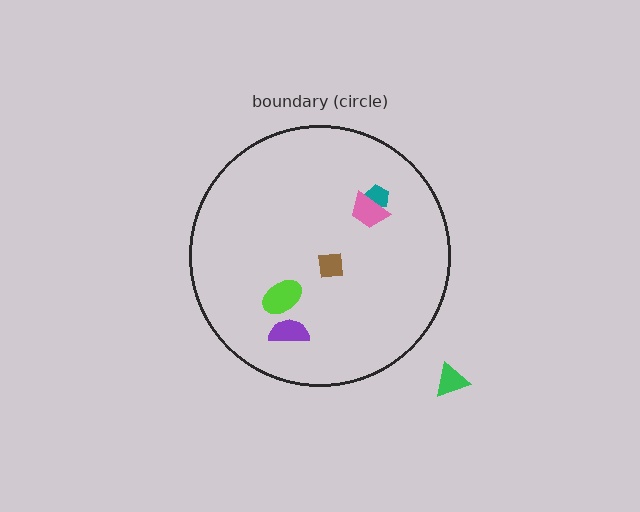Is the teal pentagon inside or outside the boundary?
Inside.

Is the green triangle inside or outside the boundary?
Outside.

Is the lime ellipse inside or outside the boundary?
Inside.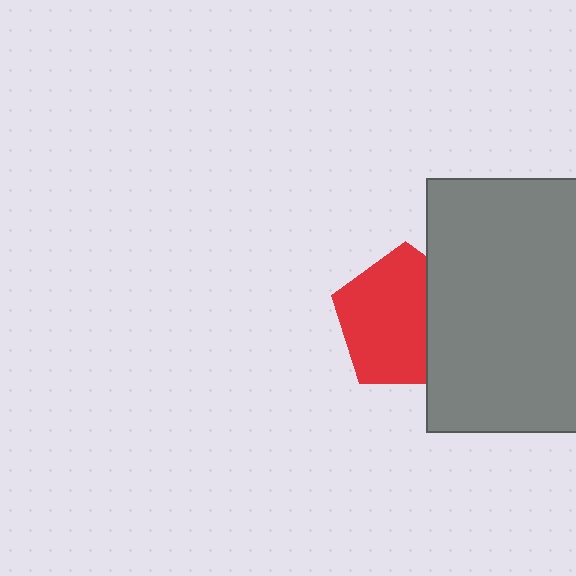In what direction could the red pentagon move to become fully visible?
The red pentagon could move left. That would shift it out from behind the gray rectangle entirely.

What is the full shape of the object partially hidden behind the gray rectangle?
The partially hidden object is a red pentagon.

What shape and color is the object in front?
The object in front is a gray rectangle.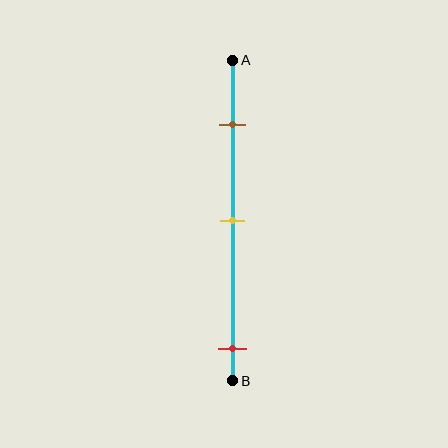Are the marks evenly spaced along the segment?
No, the marks are not evenly spaced.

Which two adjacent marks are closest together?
The brown and yellow marks are the closest adjacent pair.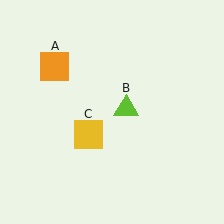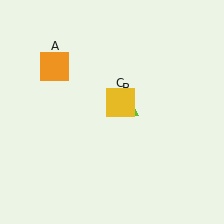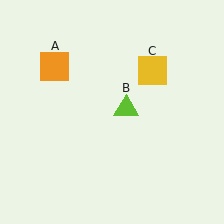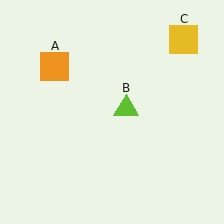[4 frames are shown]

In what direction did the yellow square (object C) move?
The yellow square (object C) moved up and to the right.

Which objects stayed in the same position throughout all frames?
Orange square (object A) and lime triangle (object B) remained stationary.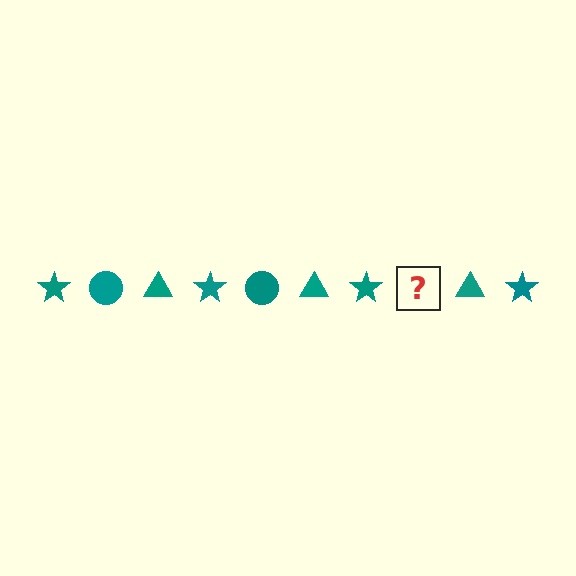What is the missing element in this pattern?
The missing element is a teal circle.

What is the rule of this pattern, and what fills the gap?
The rule is that the pattern cycles through star, circle, triangle shapes in teal. The gap should be filled with a teal circle.